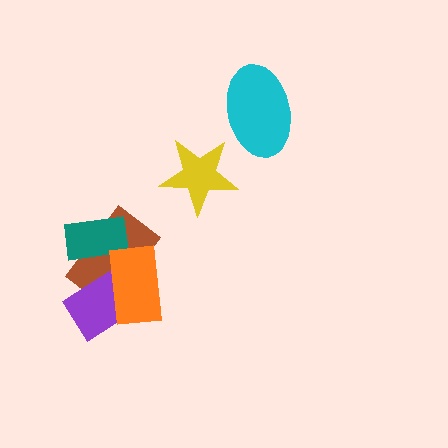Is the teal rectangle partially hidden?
No, no other shape covers it.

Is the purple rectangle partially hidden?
Yes, it is partially covered by another shape.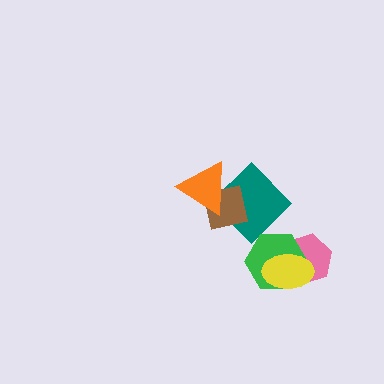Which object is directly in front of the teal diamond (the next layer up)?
The brown square is directly in front of the teal diamond.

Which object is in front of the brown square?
The orange triangle is in front of the brown square.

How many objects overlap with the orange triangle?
2 objects overlap with the orange triangle.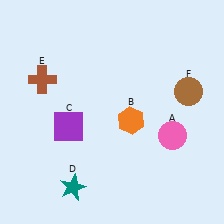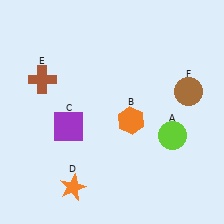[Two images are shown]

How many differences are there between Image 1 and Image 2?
There are 2 differences between the two images.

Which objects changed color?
A changed from pink to lime. D changed from teal to orange.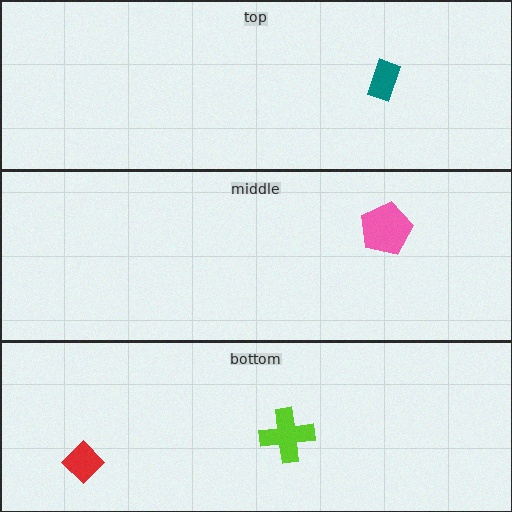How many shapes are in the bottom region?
2.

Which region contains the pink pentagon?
The middle region.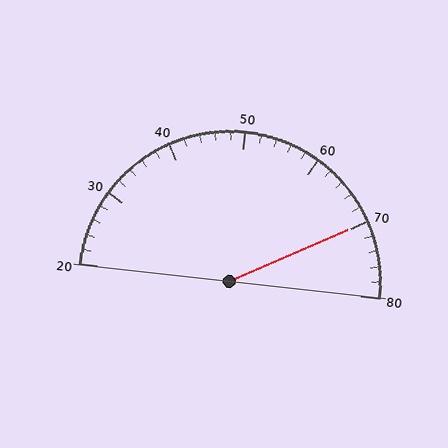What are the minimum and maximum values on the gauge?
The gauge ranges from 20 to 80.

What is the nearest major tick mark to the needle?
The nearest major tick mark is 70.